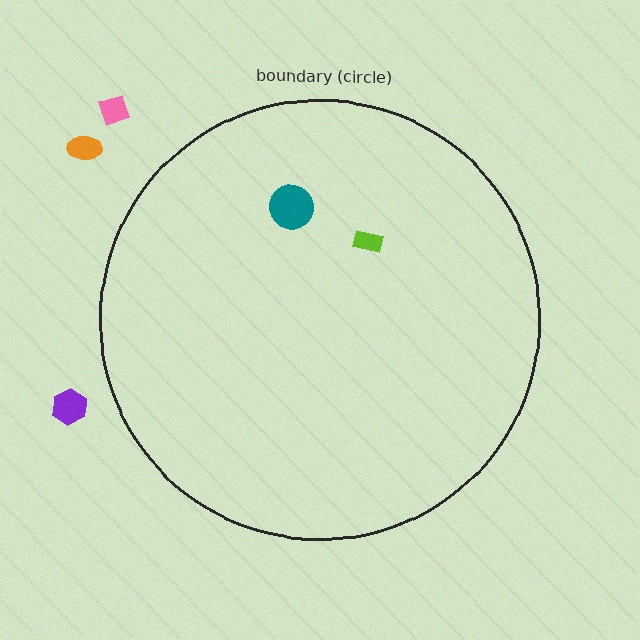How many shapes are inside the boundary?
2 inside, 3 outside.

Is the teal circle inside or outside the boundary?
Inside.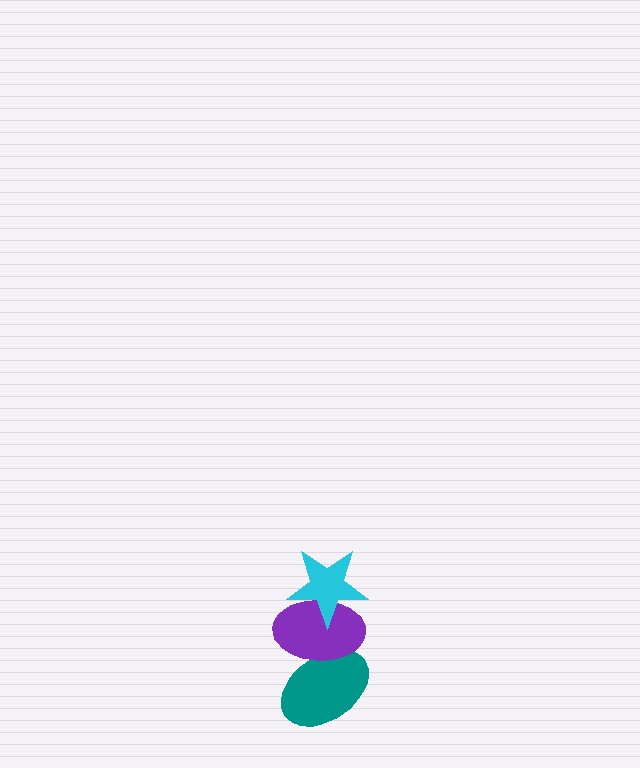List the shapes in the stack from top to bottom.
From top to bottom: the cyan star, the purple ellipse, the teal ellipse.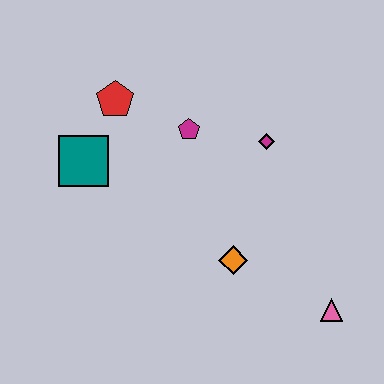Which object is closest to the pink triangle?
The orange diamond is closest to the pink triangle.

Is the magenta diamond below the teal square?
No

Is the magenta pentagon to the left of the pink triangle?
Yes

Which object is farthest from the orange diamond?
The red pentagon is farthest from the orange diamond.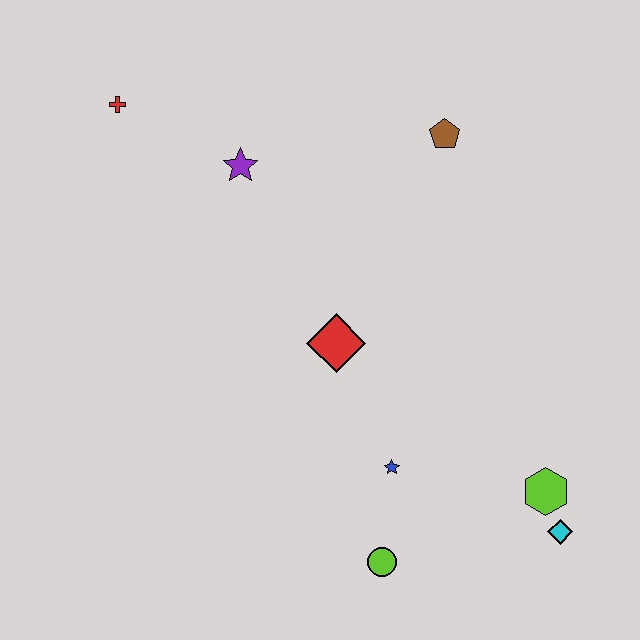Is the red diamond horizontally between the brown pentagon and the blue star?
No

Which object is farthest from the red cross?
The cyan diamond is farthest from the red cross.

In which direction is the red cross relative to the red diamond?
The red cross is above the red diamond.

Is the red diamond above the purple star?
No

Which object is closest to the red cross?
The purple star is closest to the red cross.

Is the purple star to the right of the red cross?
Yes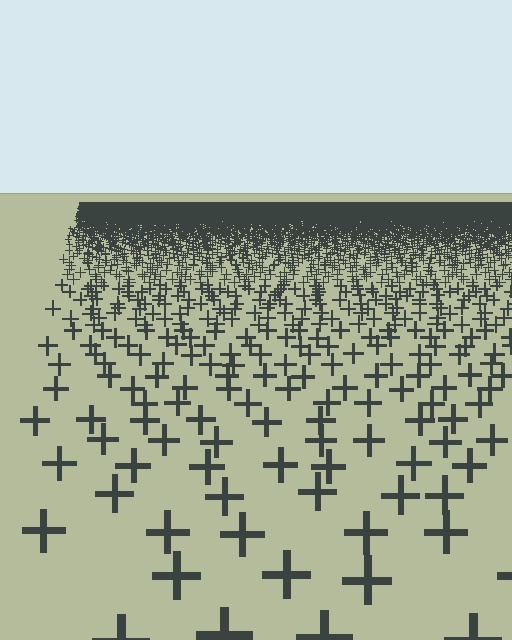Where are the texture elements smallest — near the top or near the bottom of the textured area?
Near the top.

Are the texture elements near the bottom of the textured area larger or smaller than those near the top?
Larger. Near the bottom, elements are closer to the viewer and appear at a bigger on-screen size.